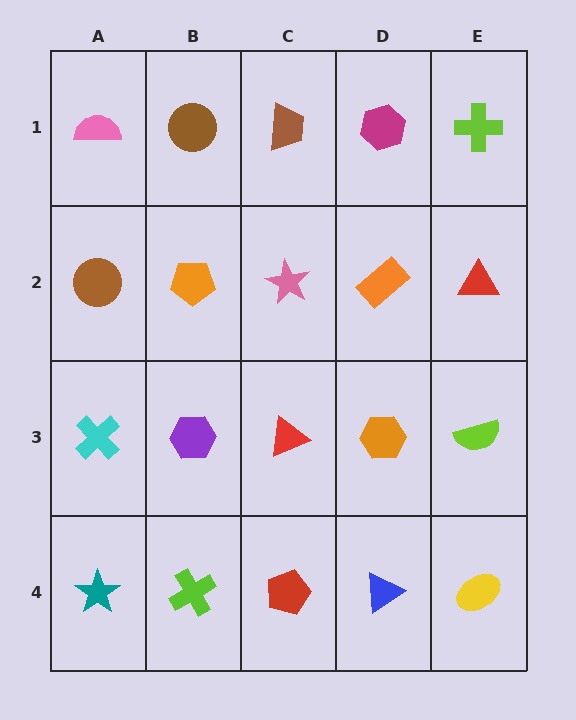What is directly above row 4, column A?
A cyan cross.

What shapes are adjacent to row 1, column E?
A red triangle (row 2, column E), a magenta hexagon (row 1, column D).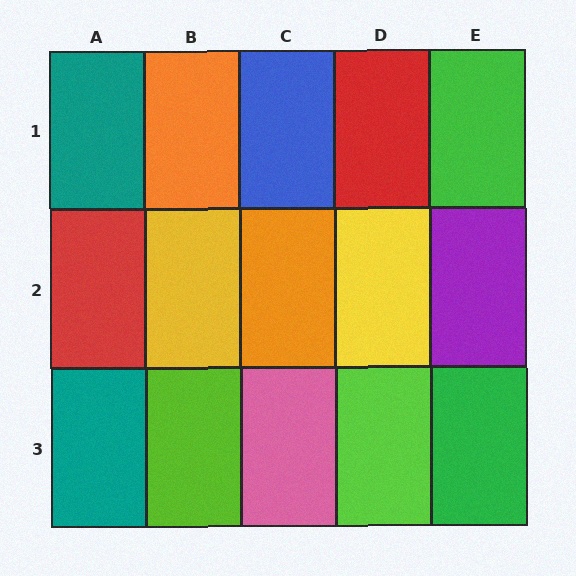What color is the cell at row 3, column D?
Lime.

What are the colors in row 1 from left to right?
Teal, orange, blue, red, green.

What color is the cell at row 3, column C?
Pink.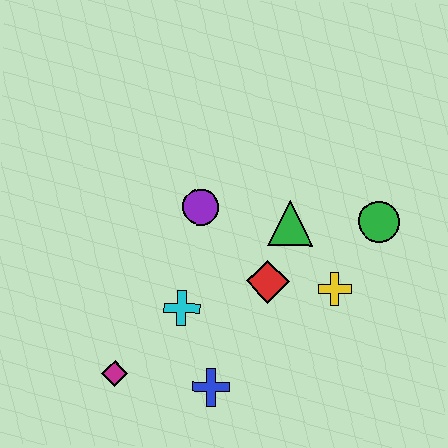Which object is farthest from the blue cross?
The green circle is farthest from the blue cross.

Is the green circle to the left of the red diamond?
No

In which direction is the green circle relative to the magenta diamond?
The green circle is to the right of the magenta diamond.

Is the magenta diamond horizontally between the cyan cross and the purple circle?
No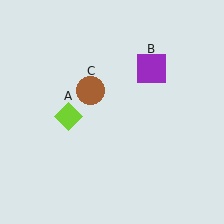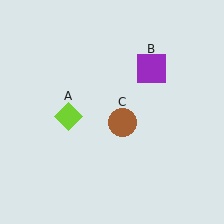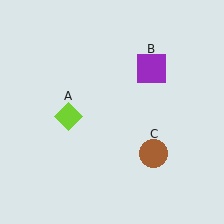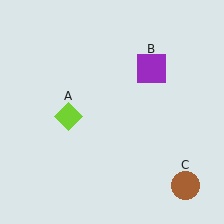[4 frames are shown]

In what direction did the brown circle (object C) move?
The brown circle (object C) moved down and to the right.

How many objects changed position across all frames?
1 object changed position: brown circle (object C).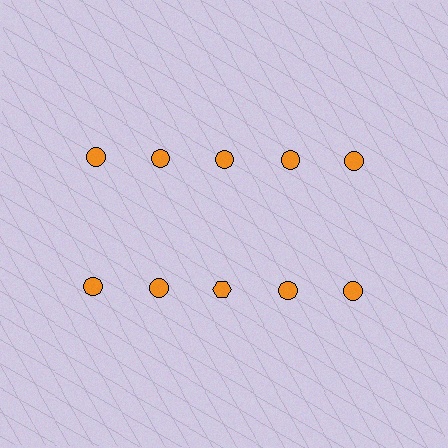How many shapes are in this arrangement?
There are 10 shapes arranged in a grid pattern.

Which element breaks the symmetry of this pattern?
The orange hexagon in the second row, center column breaks the symmetry. All other shapes are orange circles.